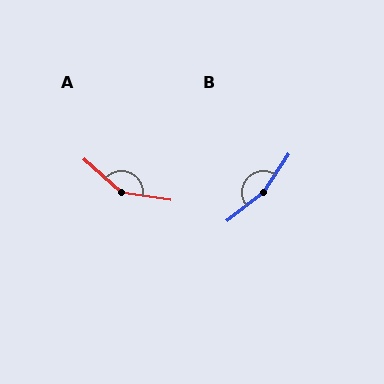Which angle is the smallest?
A, at approximately 147 degrees.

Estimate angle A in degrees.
Approximately 147 degrees.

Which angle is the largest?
B, at approximately 161 degrees.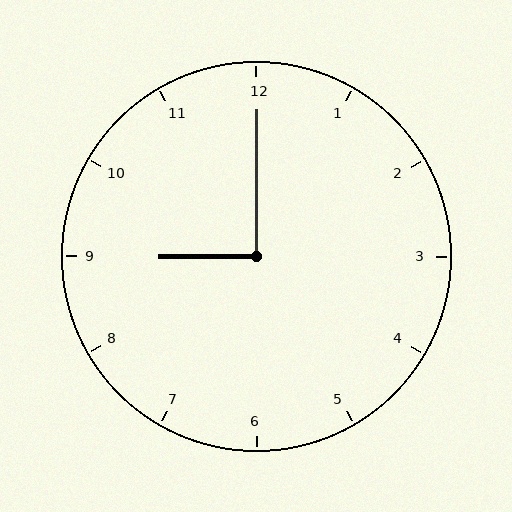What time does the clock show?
9:00.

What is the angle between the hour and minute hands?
Approximately 90 degrees.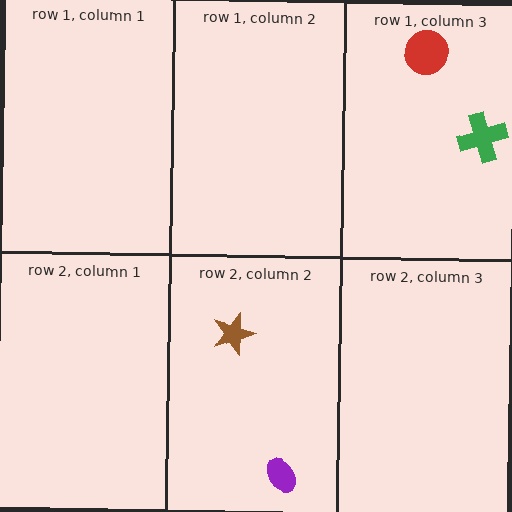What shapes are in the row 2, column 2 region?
The purple ellipse, the brown star.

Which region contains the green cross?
The row 1, column 3 region.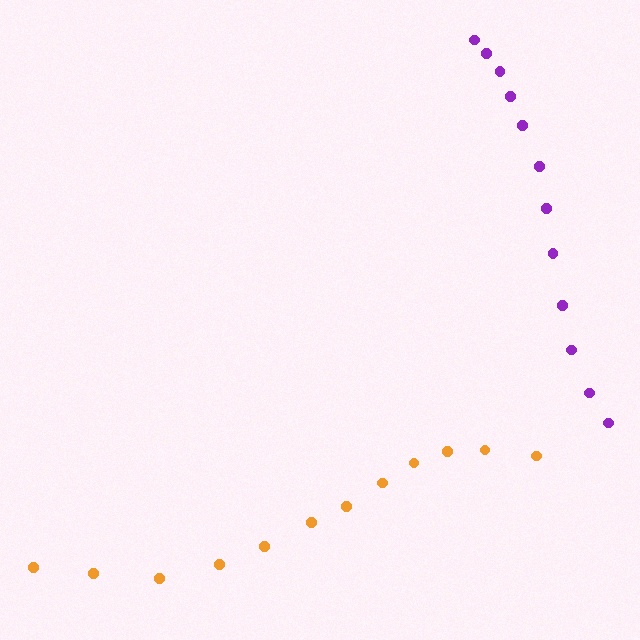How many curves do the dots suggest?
There are 2 distinct paths.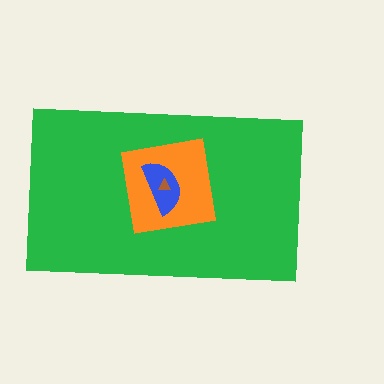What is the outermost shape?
The green rectangle.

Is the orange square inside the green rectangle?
Yes.